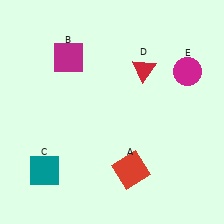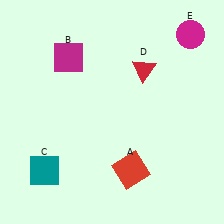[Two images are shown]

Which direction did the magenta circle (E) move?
The magenta circle (E) moved up.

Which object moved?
The magenta circle (E) moved up.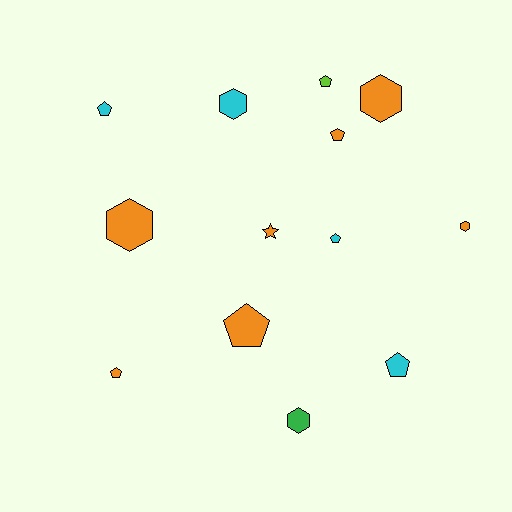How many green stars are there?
There are no green stars.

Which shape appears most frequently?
Pentagon, with 7 objects.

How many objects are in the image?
There are 13 objects.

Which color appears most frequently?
Orange, with 7 objects.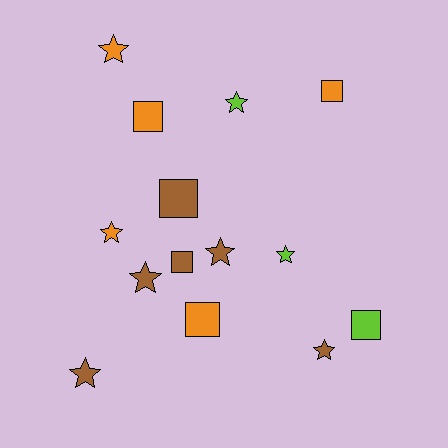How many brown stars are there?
There are 4 brown stars.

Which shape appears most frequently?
Star, with 8 objects.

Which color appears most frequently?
Brown, with 6 objects.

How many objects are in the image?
There are 14 objects.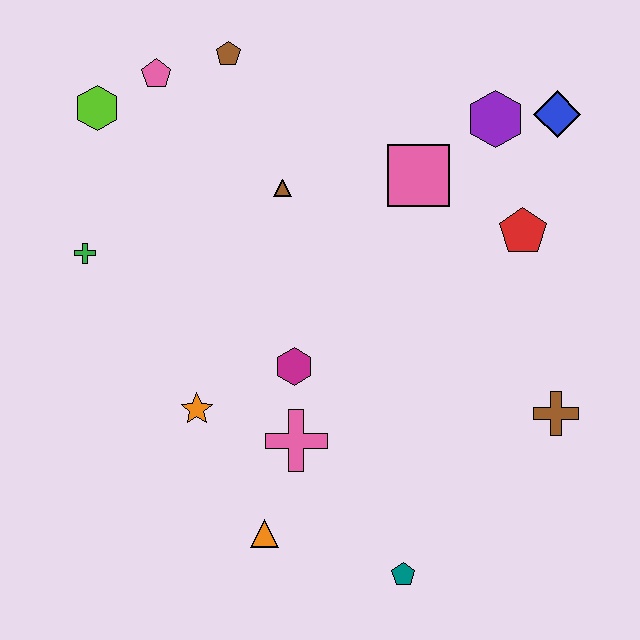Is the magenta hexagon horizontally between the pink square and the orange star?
Yes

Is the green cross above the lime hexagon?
No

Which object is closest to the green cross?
The lime hexagon is closest to the green cross.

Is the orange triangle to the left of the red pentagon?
Yes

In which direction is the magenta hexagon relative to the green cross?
The magenta hexagon is to the right of the green cross.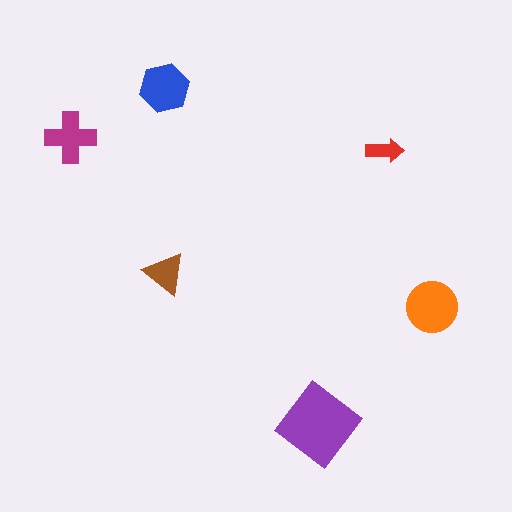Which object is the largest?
The purple diamond.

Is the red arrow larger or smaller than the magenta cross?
Smaller.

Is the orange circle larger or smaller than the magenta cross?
Larger.